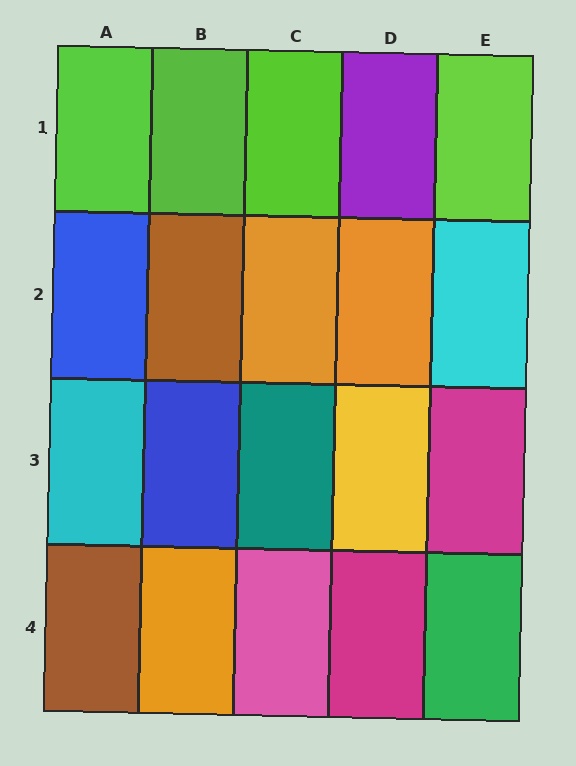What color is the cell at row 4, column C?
Pink.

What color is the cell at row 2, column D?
Orange.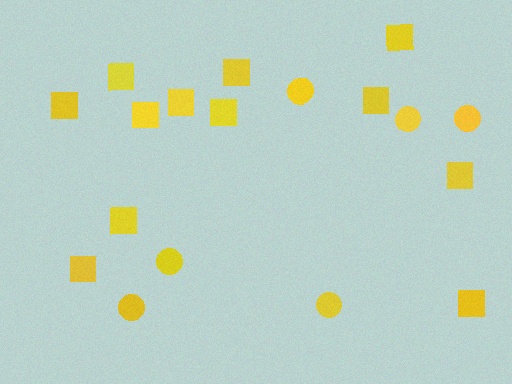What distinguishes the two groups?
There are 2 groups: one group of circles (6) and one group of squares (12).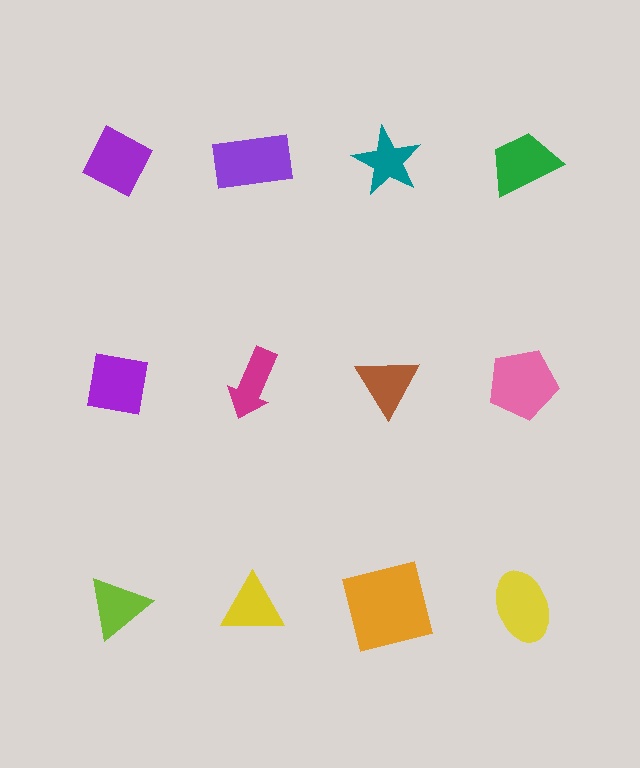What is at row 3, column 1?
A lime triangle.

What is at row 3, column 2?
A yellow triangle.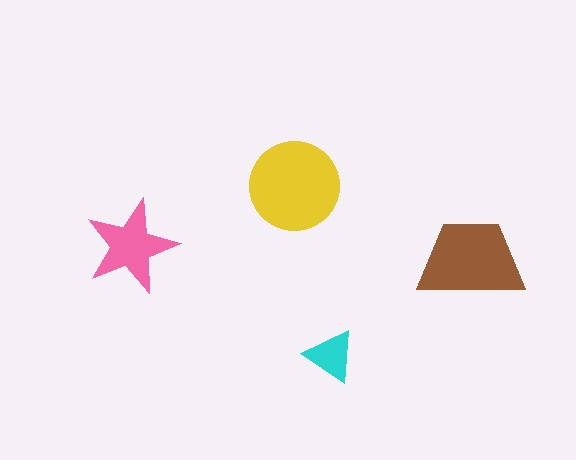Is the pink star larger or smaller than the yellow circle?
Smaller.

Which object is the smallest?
The cyan triangle.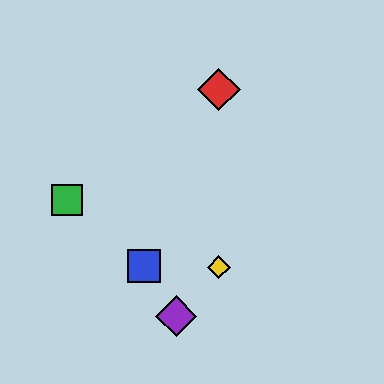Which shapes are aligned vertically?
The red diamond, the yellow diamond are aligned vertically.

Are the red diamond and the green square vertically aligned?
No, the red diamond is at x≈219 and the green square is at x≈67.